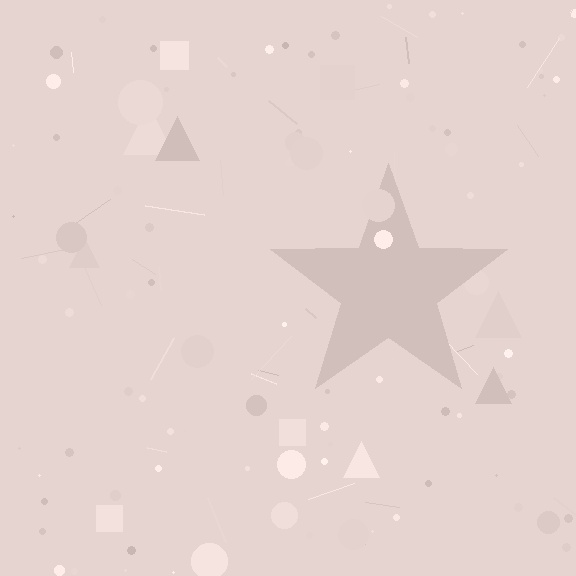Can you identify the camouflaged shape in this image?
The camouflaged shape is a star.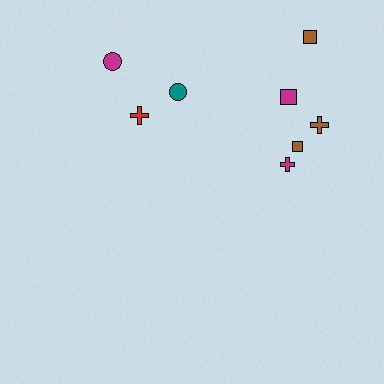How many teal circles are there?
There is 1 teal circle.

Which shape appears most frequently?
Cross, with 3 objects.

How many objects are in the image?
There are 8 objects.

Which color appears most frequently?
Brown, with 3 objects.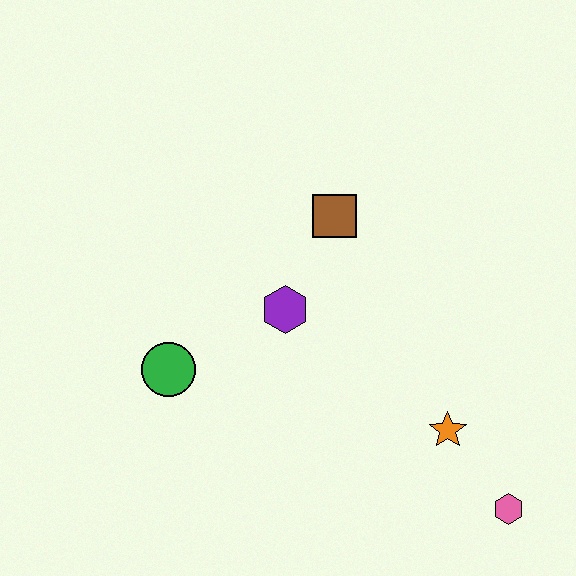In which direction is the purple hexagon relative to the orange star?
The purple hexagon is to the left of the orange star.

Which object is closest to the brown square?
The purple hexagon is closest to the brown square.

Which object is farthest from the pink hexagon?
The green circle is farthest from the pink hexagon.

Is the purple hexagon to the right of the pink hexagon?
No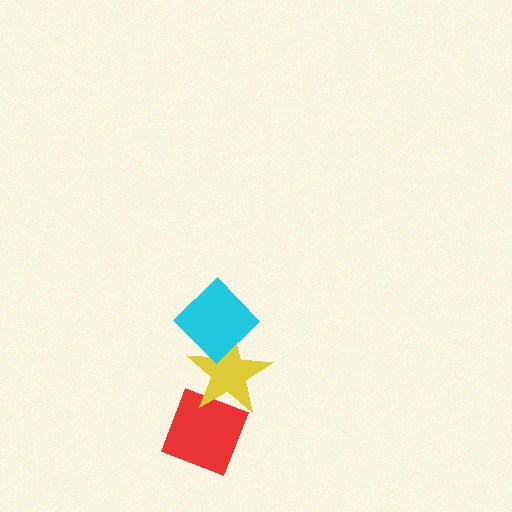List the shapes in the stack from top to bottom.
From top to bottom: the cyan diamond, the yellow star, the red diamond.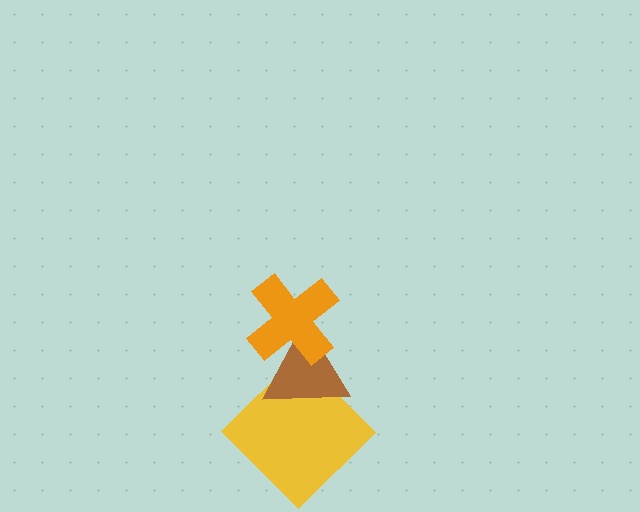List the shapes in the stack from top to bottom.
From top to bottom: the orange cross, the brown triangle, the yellow diamond.